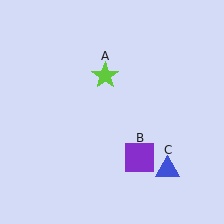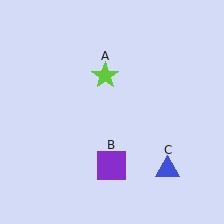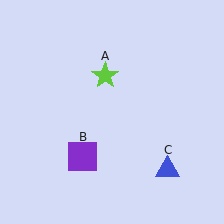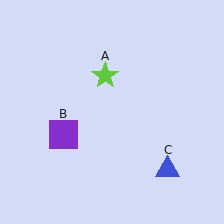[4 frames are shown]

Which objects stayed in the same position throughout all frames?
Lime star (object A) and blue triangle (object C) remained stationary.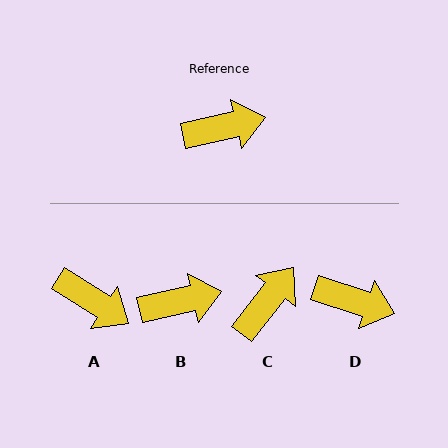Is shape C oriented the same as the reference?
No, it is off by about 40 degrees.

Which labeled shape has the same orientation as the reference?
B.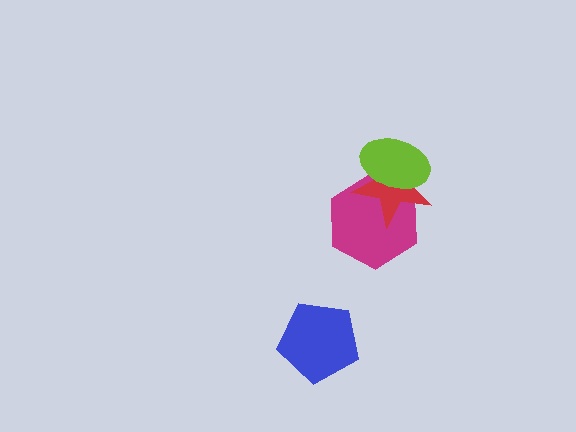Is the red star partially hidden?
Yes, it is partially covered by another shape.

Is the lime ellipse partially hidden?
No, no other shape covers it.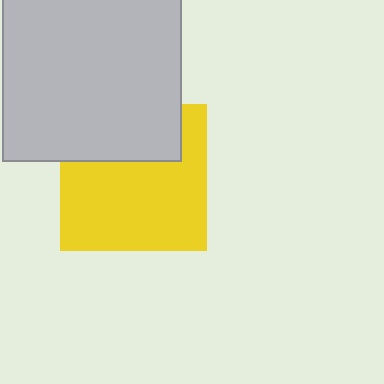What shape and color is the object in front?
The object in front is a light gray rectangle.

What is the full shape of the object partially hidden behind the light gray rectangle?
The partially hidden object is a yellow square.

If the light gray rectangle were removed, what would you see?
You would see the complete yellow square.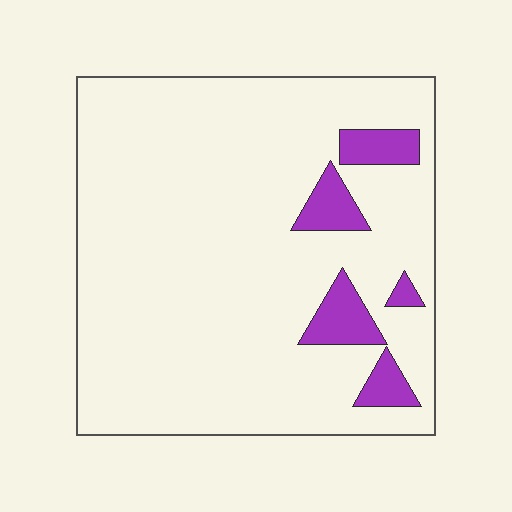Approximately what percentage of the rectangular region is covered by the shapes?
Approximately 10%.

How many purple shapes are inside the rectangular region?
5.